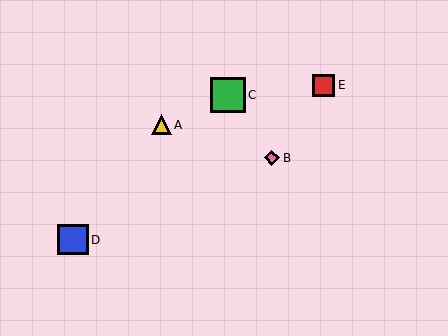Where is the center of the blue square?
The center of the blue square is at (73, 240).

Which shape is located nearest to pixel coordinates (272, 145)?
The pink diamond (labeled B) at (272, 158) is nearest to that location.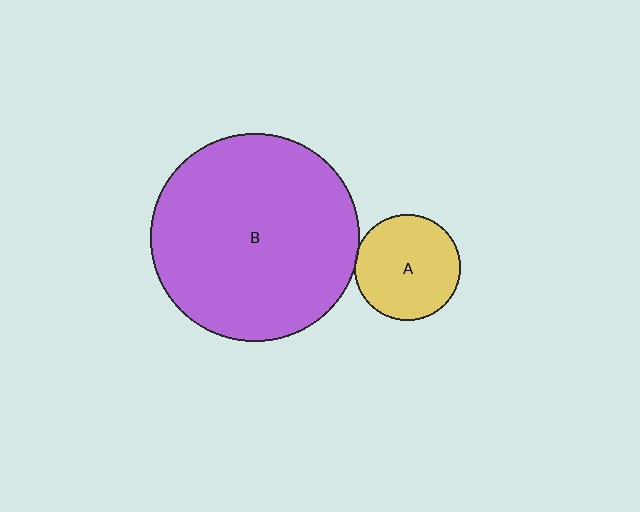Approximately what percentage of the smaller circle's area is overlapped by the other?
Approximately 5%.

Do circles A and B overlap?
Yes.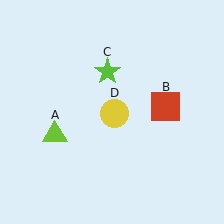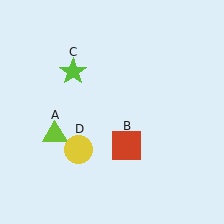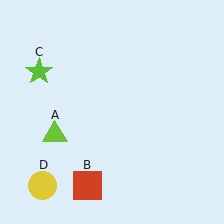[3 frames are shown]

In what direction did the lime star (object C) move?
The lime star (object C) moved left.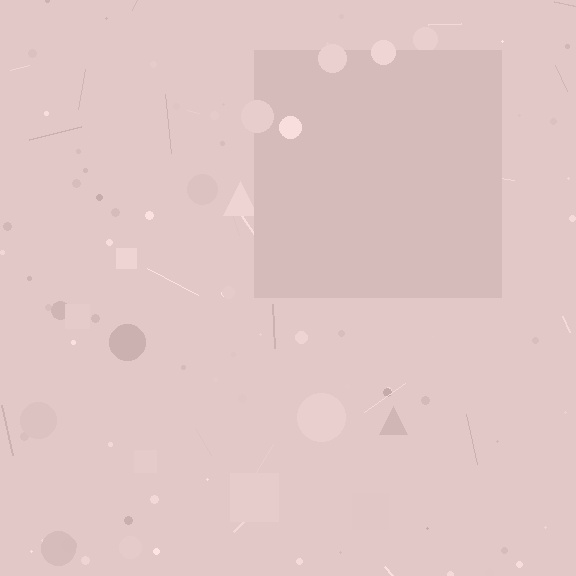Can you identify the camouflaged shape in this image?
The camouflaged shape is a square.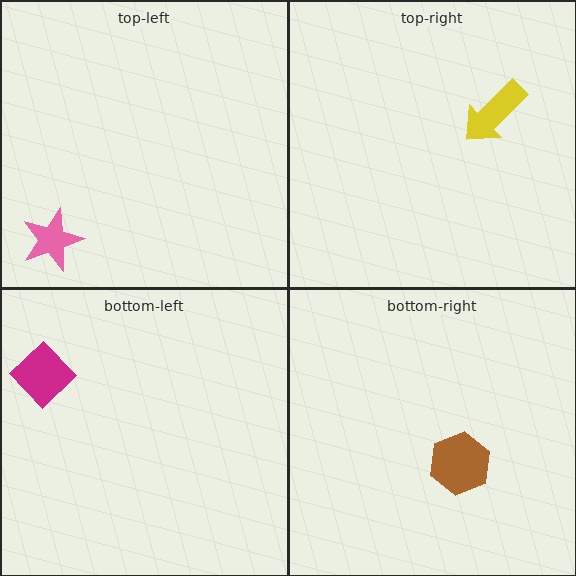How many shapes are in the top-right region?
1.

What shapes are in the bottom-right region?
The brown hexagon.